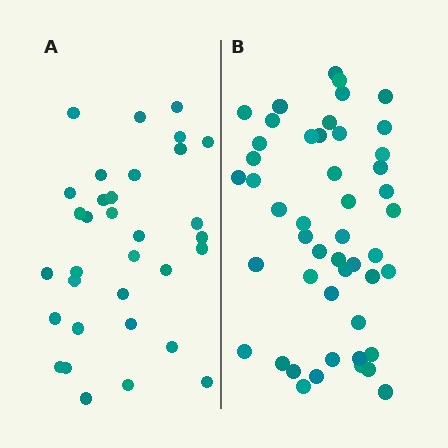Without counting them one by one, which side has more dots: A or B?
Region B (the right region) has more dots.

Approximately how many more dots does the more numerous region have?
Region B has approximately 15 more dots than region A.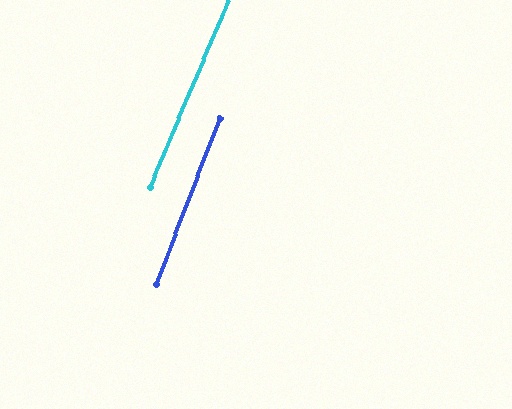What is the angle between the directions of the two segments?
Approximately 2 degrees.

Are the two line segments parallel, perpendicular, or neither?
Parallel — their directions differ by only 1.9°.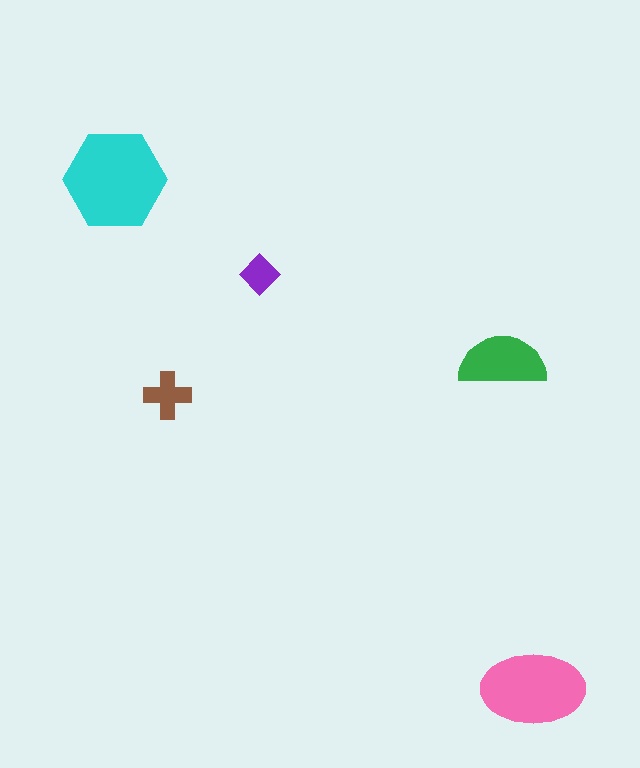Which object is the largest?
The cyan hexagon.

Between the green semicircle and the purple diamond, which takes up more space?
The green semicircle.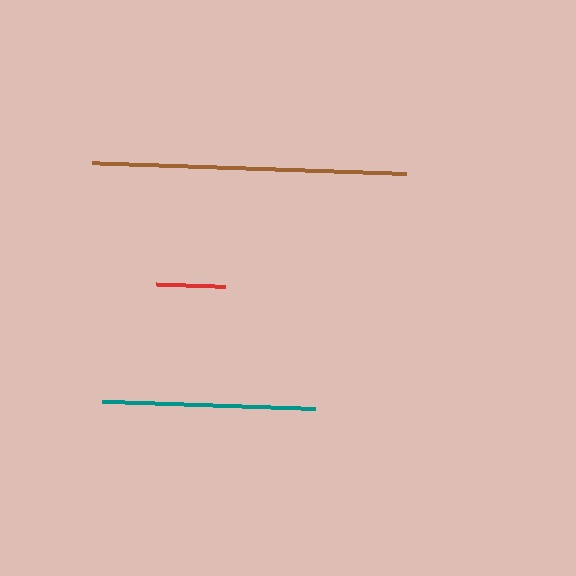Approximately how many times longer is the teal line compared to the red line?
The teal line is approximately 3.1 times the length of the red line.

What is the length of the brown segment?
The brown segment is approximately 314 pixels long.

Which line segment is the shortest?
The red line is the shortest at approximately 69 pixels.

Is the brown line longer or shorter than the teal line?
The brown line is longer than the teal line.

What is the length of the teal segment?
The teal segment is approximately 213 pixels long.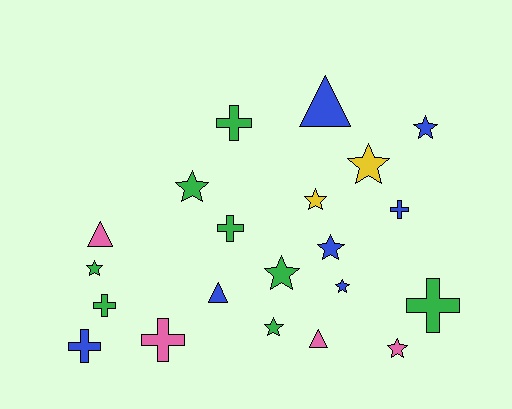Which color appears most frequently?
Green, with 8 objects.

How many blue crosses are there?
There are 2 blue crosses.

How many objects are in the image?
There are 21 objects.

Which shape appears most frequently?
Star, with 10 objects.